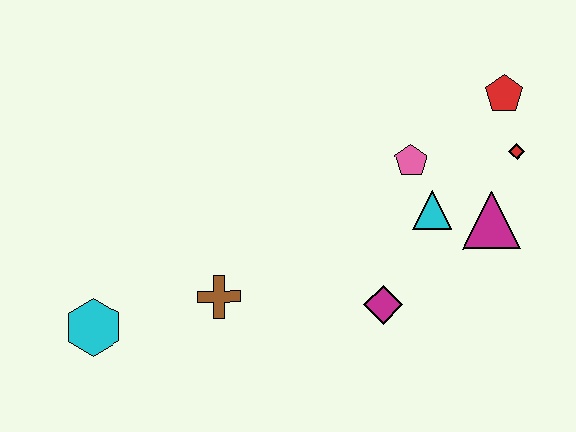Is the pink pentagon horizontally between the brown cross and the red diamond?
Yes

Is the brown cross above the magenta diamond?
Yes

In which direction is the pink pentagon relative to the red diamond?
The pink pentagon is to the left of the red diamond.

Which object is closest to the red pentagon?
The red diamond is closest to the red pentagon.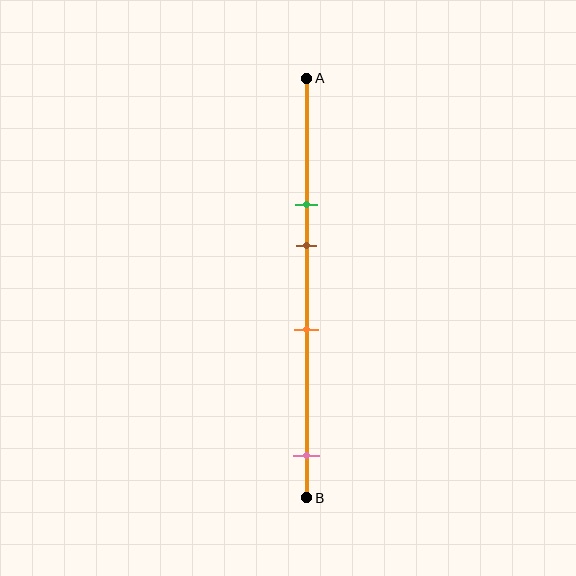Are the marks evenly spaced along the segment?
No, the marks are not evenly spaced.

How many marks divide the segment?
There are 4 marks dividing the segment.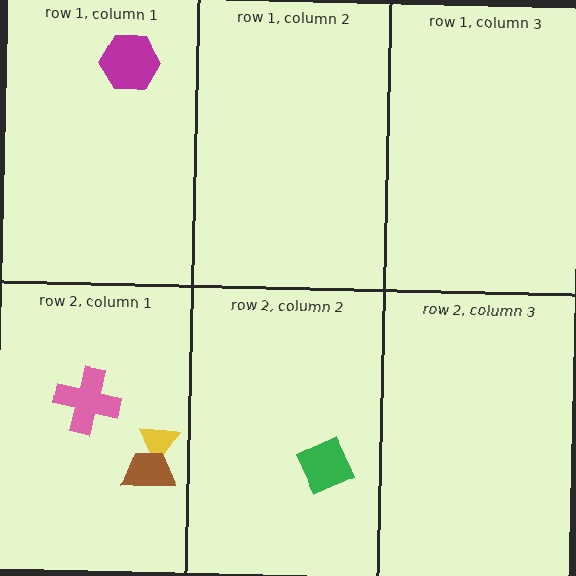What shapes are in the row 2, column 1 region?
The yellow triangle, the brown trapezoid, the pink cross.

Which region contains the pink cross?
The row 2, column 1 region.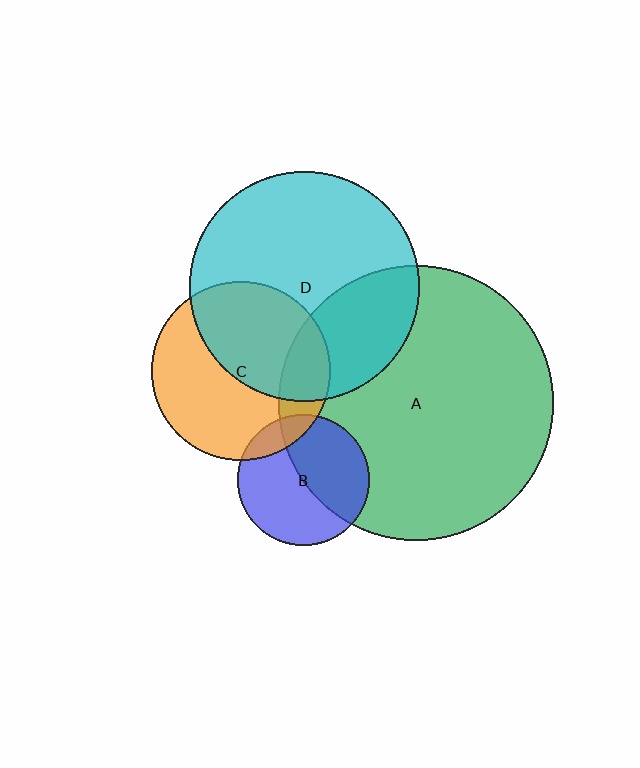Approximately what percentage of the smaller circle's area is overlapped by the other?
Approximately 50%.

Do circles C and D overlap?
Yes.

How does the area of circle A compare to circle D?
Approximately 1.4 times.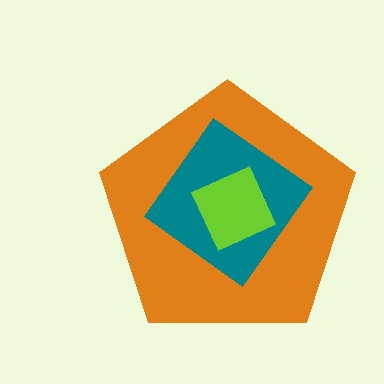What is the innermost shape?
The lime diamond.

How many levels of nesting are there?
3.